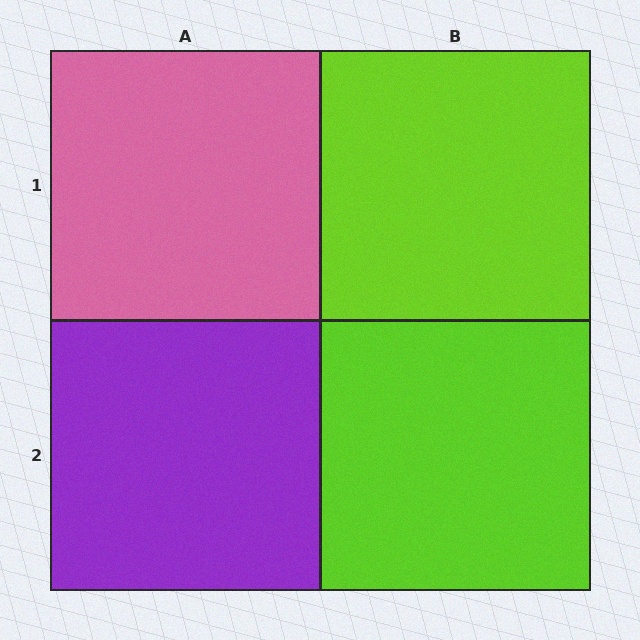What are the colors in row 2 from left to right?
Purple, lime.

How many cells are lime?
2 cells are lime.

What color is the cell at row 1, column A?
Pink.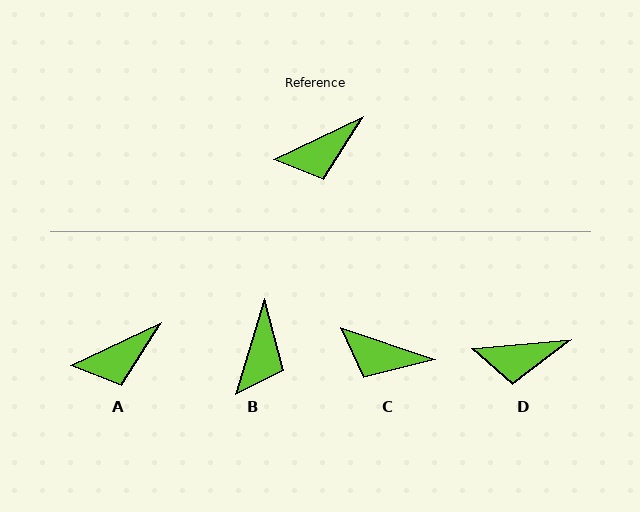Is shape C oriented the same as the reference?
No, it is off by about 44 degrees.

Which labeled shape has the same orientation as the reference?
A.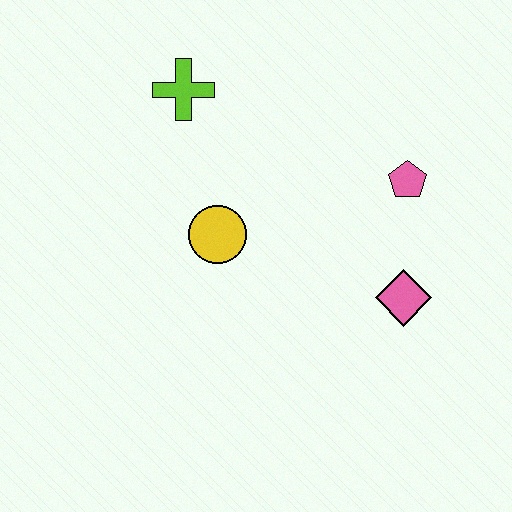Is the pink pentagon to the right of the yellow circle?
Yes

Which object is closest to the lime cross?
The yellow circle is closest to the lime cross.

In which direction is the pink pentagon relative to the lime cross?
The pink pentagon is to the right of the lime cross.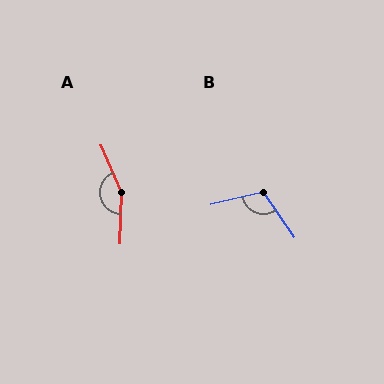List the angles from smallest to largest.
B (112°), A (154°).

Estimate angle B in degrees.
Approximately 112 degrees.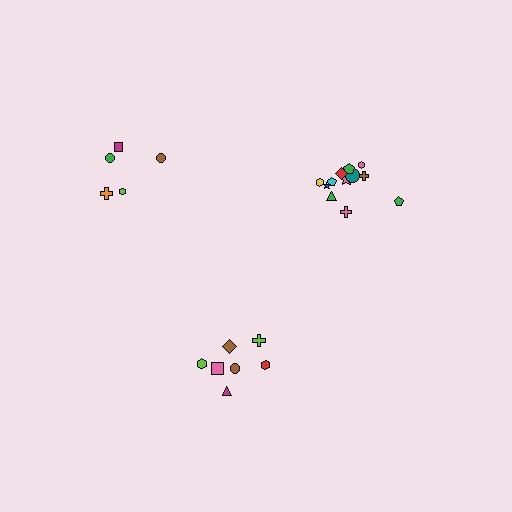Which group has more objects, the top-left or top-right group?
The top-right group.